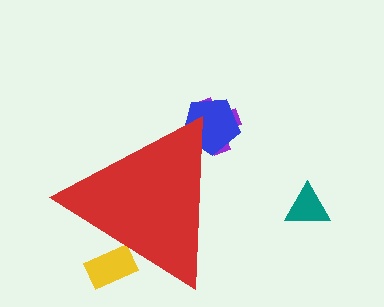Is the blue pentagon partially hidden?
Yes, the blue pentagon is partially hidden behind the red triangle.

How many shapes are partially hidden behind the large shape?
3 shapes are partially hidden.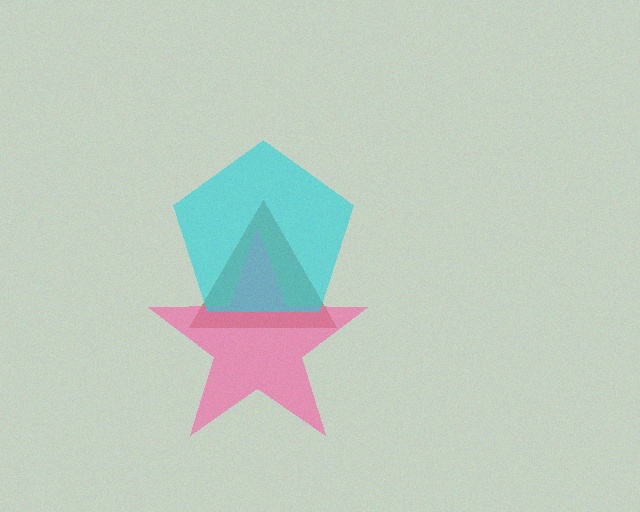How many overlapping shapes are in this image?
There are 3 overlapping shapes in the image.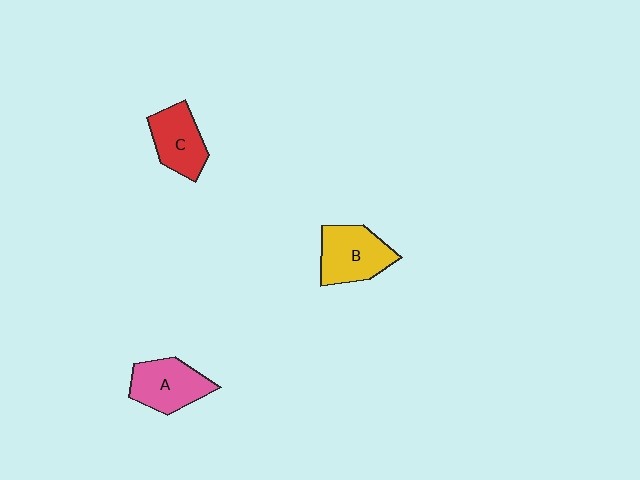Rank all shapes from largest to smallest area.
From largest to smallest: B (yellow), A (pink), C (red).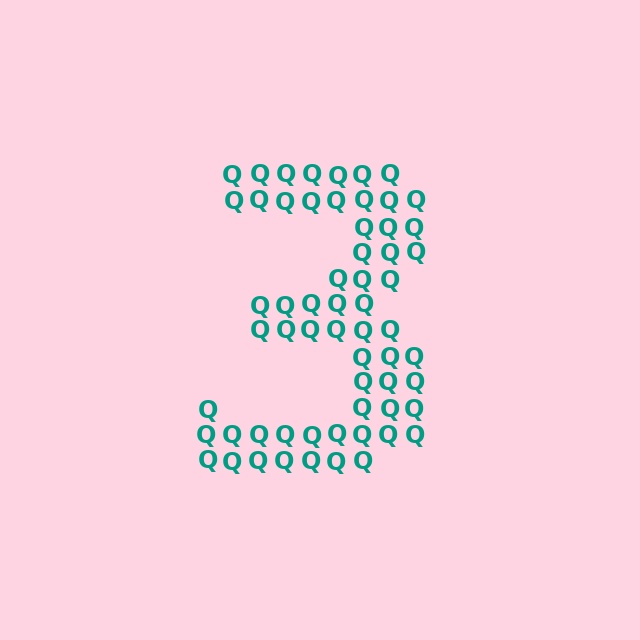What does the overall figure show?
The overall figure shows the digit 3.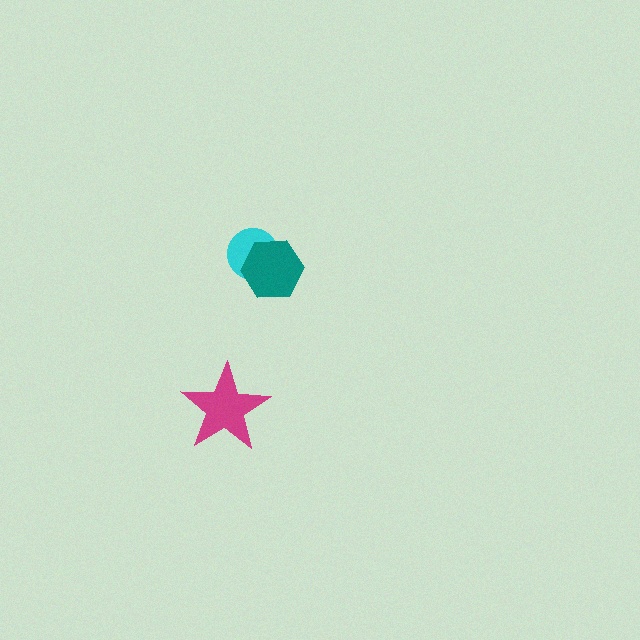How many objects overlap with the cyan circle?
1 object overlaps with the cyan circle.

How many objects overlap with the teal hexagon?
1 object overlaps with the teal hexagon.